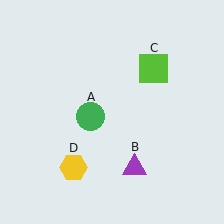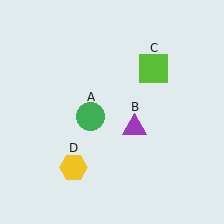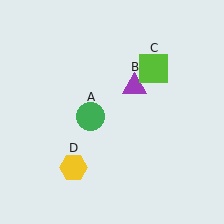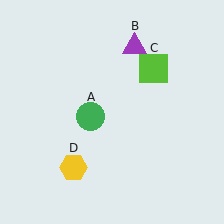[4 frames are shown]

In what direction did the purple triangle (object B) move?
The purple triangle (object B) moved up.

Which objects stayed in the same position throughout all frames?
Green circle (object A) and lime square (object C) and yellow hexagon (object D) remained stationary.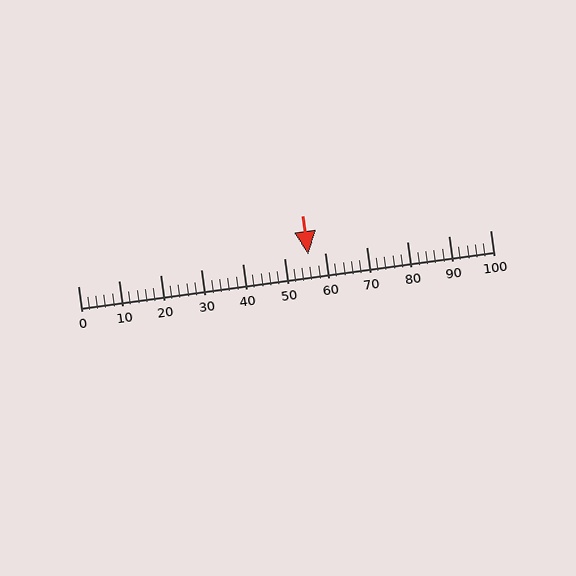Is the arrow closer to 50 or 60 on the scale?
The arrow is closer to 60.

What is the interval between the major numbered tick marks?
The major tick marks are spaced 10 units apart.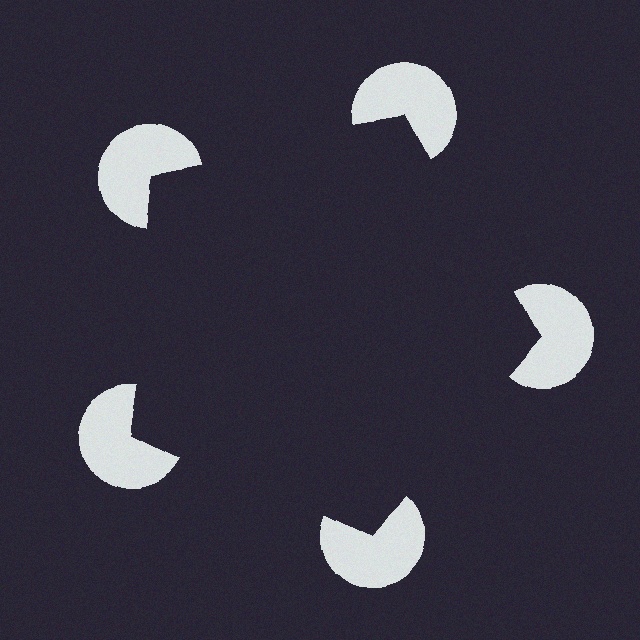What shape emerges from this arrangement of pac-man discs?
An illusory pentagon — its edges are inferred from the aligned wedge cuts in the pac-man discs, not physically drawn.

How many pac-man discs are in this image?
There are 5 — one at each vertex of the illusory pentagon.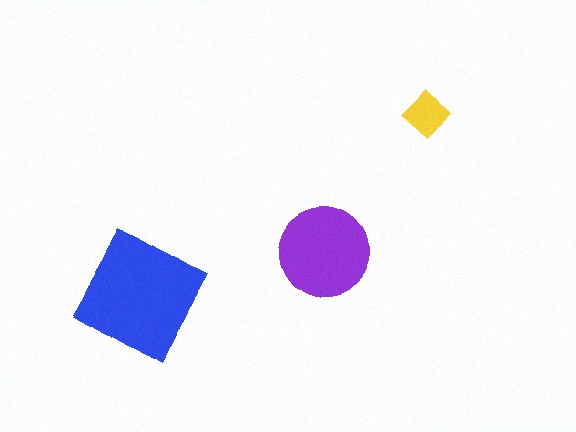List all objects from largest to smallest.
The blue square, the purple circle, the yellow diamond.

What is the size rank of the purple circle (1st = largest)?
2nd.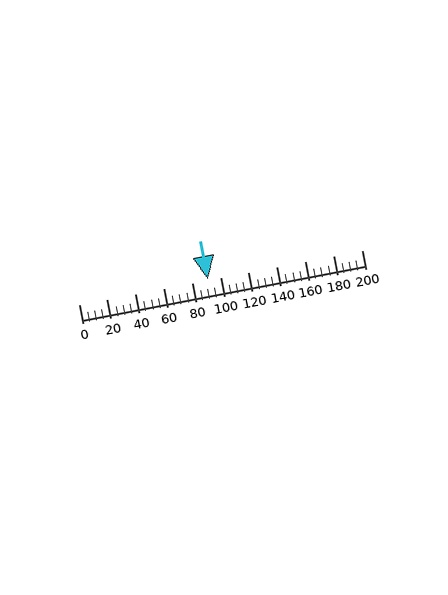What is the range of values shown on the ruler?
The ruler shows values from 0 to 200.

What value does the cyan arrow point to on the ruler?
The cyan arrow points to approximately 92.